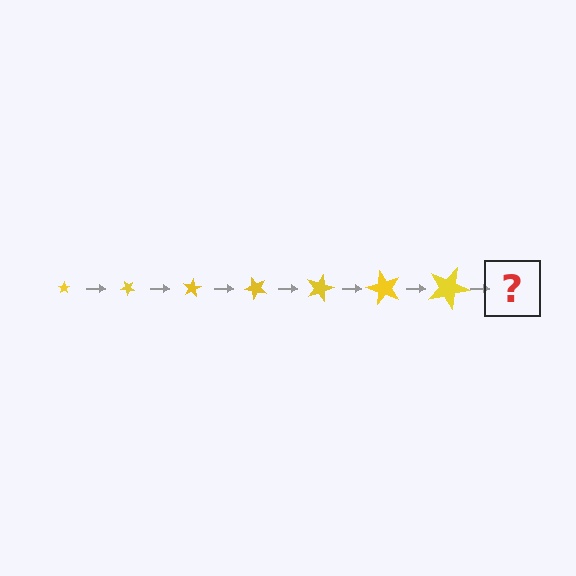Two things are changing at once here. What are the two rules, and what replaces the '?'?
The two rules are that the star grows larger each step and it rotates 40 degrees each step. The '?' should be a star, larger than the previous one and rotated 280 degrees from the start.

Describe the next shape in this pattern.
It should be a star, larger than the previous one and rotated 280 degrees from the start.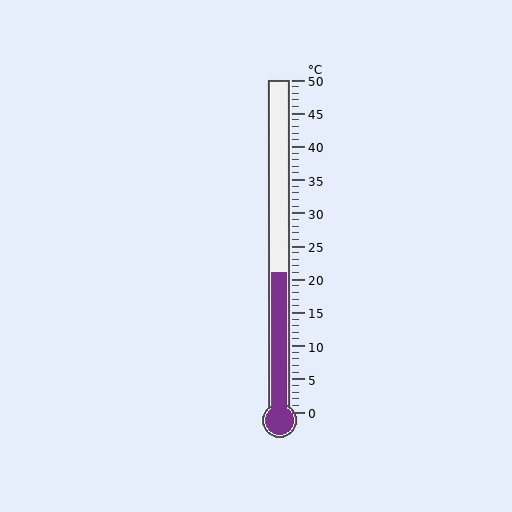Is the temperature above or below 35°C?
The temperature is below 35°C.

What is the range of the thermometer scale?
The thermometer scale ranges from 0°C to 50°C.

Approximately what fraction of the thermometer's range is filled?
The thermometer is filled to approximately 40% of its range.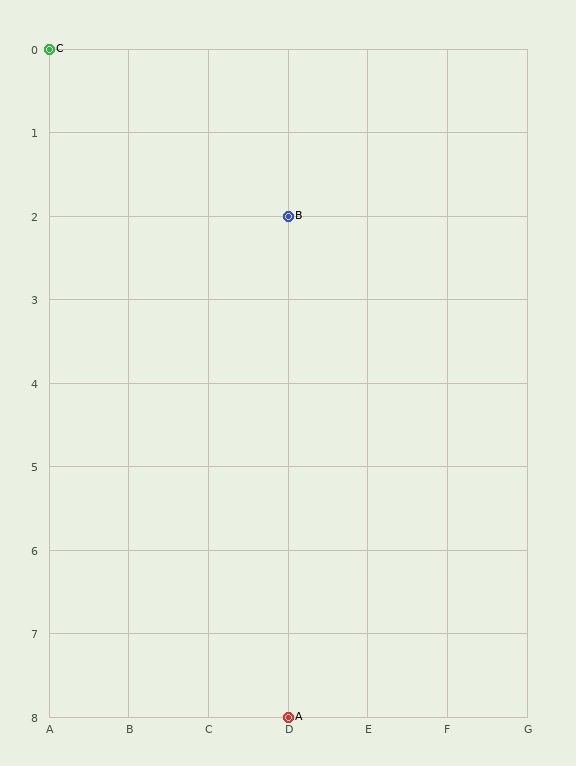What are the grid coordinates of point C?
Point C is at grid coordinates (A, 0).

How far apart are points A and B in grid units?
Points A and B are 6 rows apart.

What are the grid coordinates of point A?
Point A is at grid coordinates (D, 8).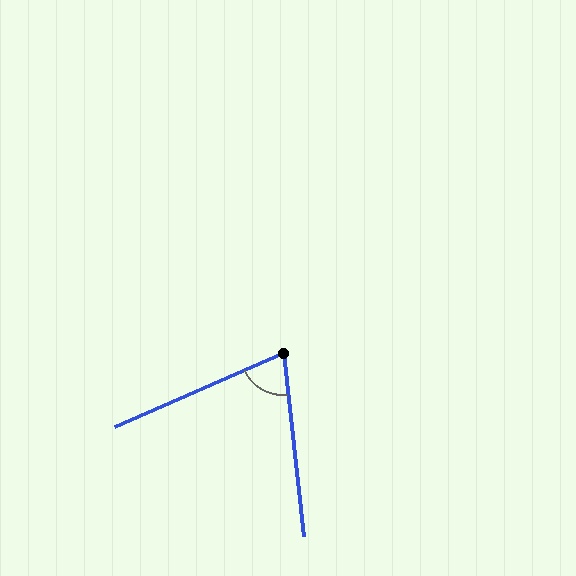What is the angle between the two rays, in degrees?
Approximately 72 degrees.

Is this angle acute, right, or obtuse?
It is acute.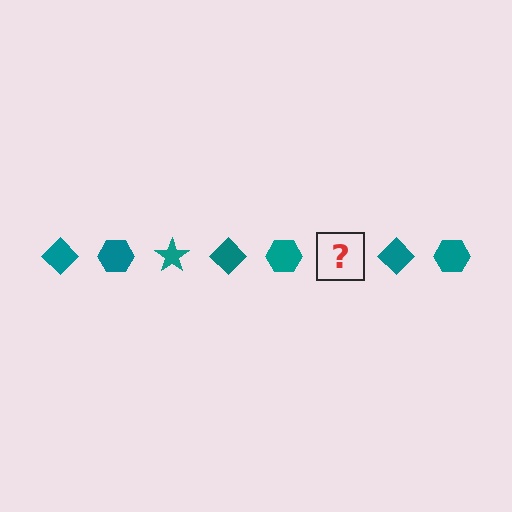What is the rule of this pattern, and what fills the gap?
The rule is that the pattern cycles through diamond, hexagon, star shapes in teal. The gap should be filled with a teal star.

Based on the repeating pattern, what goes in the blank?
The blank should be a teal star.